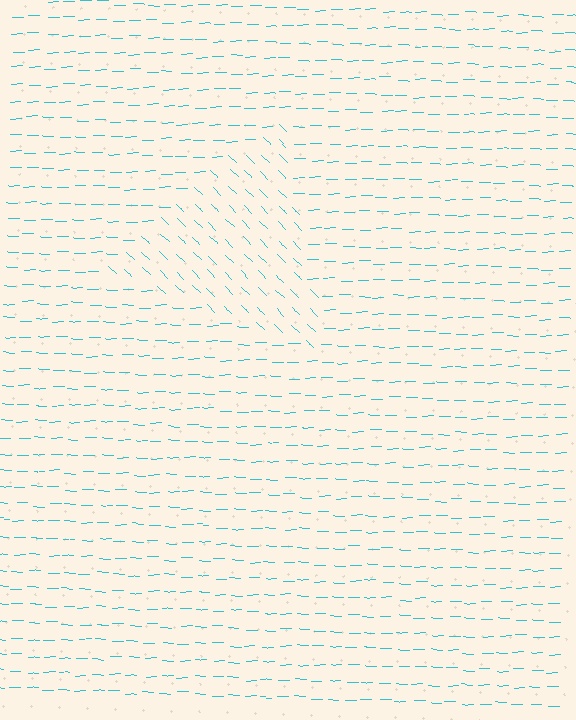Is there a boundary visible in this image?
Yes, there is a texture boundary formed by a change in line orientation.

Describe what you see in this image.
The image is filled with small cyan line segments. A triangle region in the image has lines oriented differently from the surrounding lines, creating a visible texture boundary.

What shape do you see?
I see a triangle.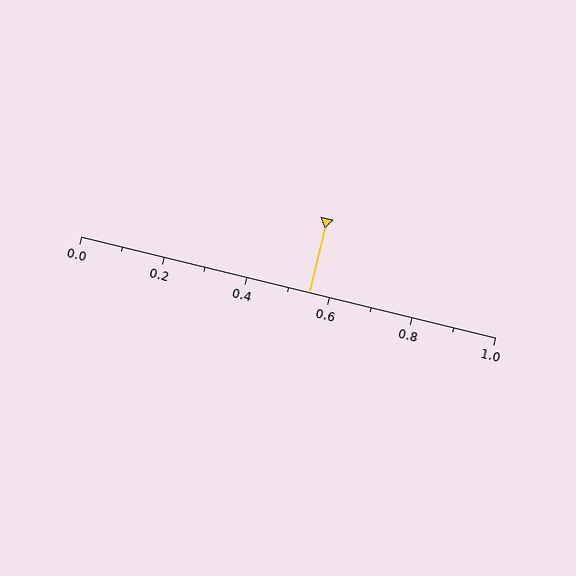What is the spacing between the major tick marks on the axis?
The major ticks are spaced 0.2 apart.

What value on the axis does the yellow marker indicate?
The marker indicates approximately 0.55.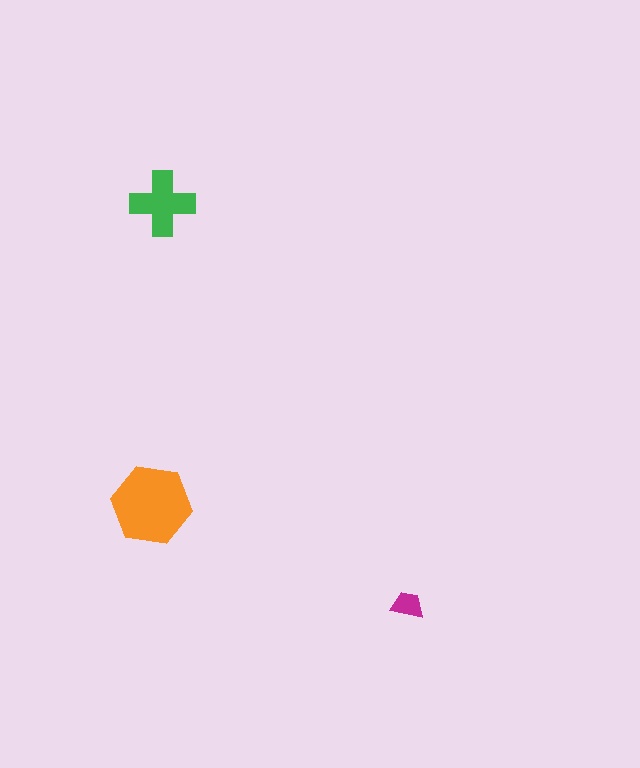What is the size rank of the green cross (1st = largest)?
2nd.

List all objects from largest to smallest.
The orange hexagon, the green cross, the magenta trapezoid.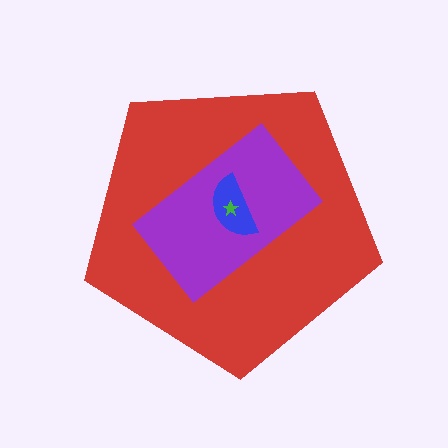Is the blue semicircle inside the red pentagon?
Yes.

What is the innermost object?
The green star.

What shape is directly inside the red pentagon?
The purple rectangle.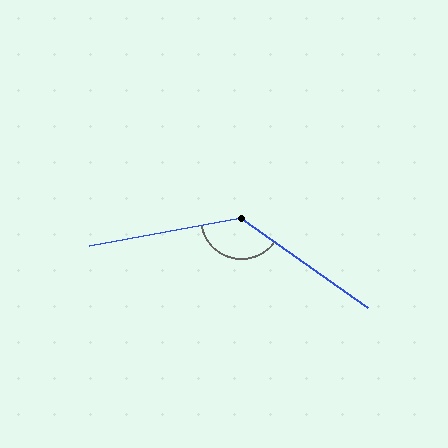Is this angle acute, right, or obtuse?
It is obtuse.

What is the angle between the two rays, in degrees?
Approximately 134 degrees.